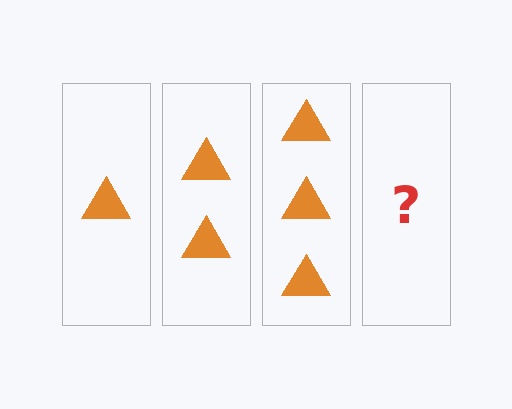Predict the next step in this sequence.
The next step is 4 triangles.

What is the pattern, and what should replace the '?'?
The pattern is that each step adds one more triangle. The '?' should be 4 triangles.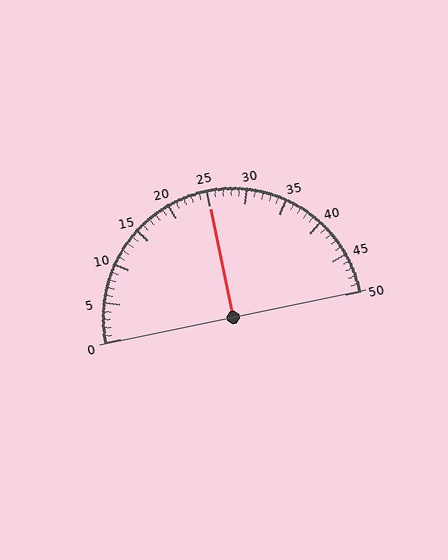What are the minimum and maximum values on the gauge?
The gauge ranges from 0 to 50.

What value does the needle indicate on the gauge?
The needle indicates approximately 25.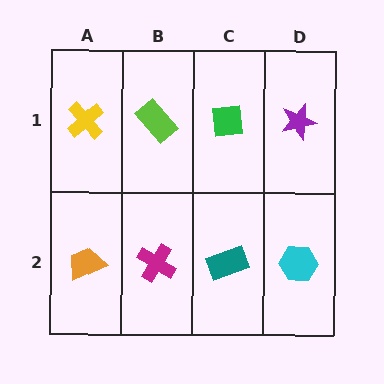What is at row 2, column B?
A magenta cross.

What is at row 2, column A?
An orange trapezoid.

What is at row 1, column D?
A purple star.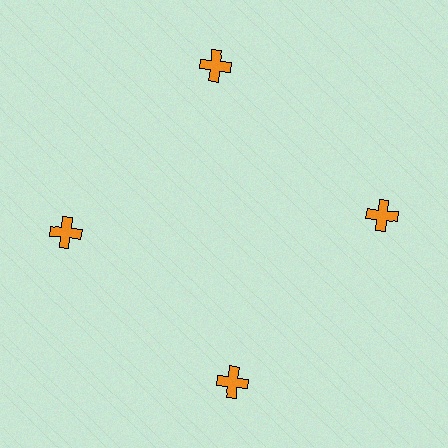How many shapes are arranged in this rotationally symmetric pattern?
There are 4 shapes, arranged in 4 groups of 1.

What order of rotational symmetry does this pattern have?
This pattern has 4-fold rotational symmetry.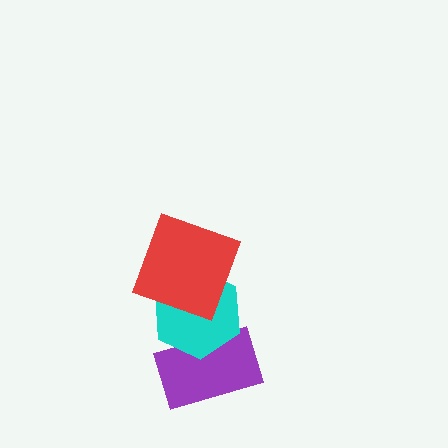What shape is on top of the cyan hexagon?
The red square is on top of the cyan hexagon.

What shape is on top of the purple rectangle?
The cyan hexagon is on top of the purple rectangle.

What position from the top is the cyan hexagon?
The cyan hexagon is 2nd from the top.